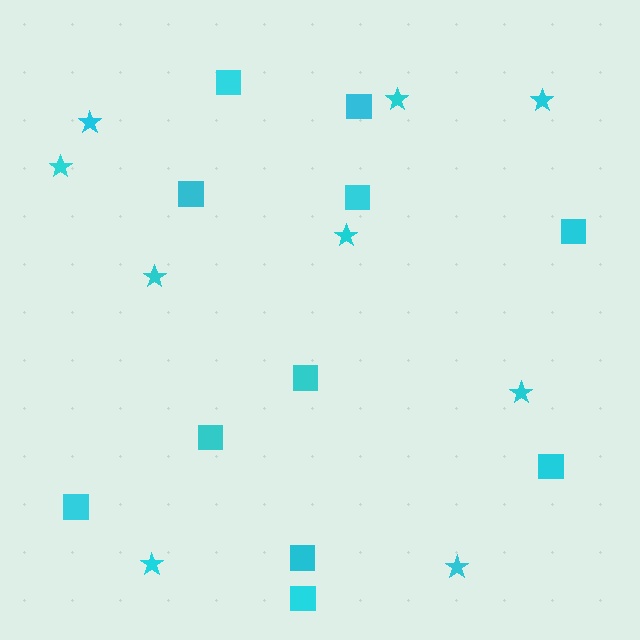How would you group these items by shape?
There are 2 groups: one group of stars (9) and one group of squares (11).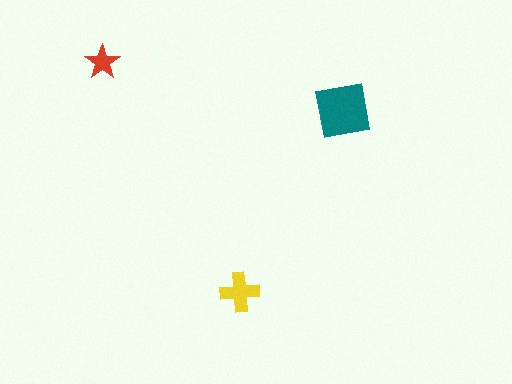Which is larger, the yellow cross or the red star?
The yellow cross.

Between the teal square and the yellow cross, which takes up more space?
The teal square.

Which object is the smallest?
The red star.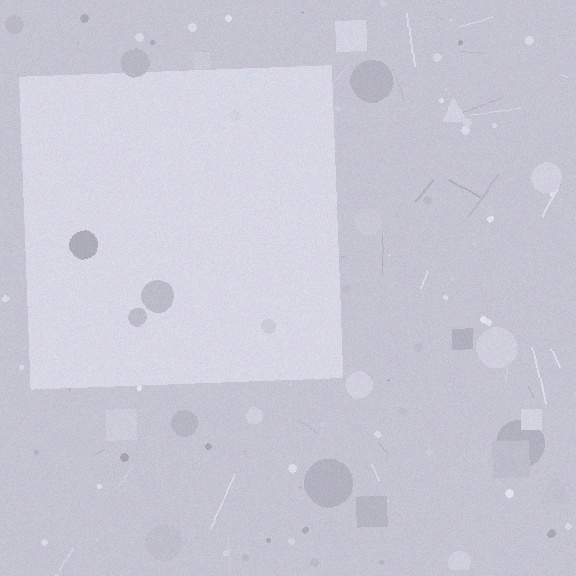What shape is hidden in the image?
A square is hidden in the image.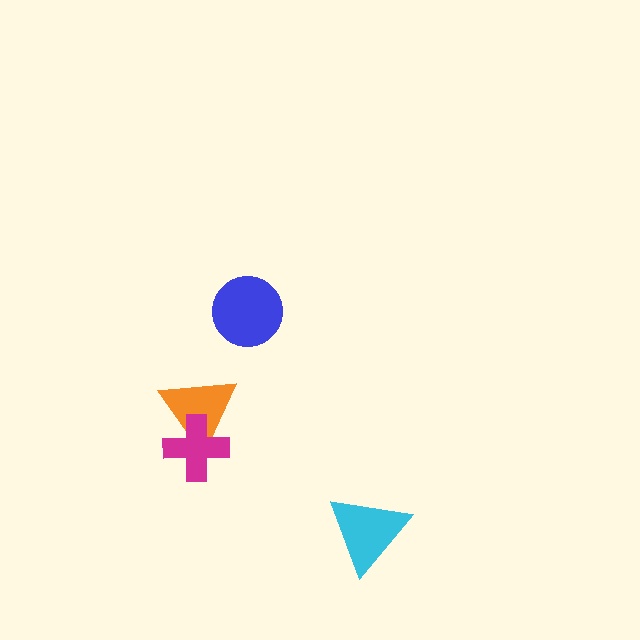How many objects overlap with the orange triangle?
1 object overlaps with the orange triangle.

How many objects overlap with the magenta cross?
1 object overlaps with the magenta cross.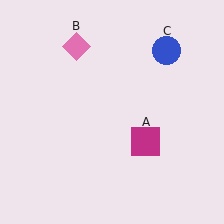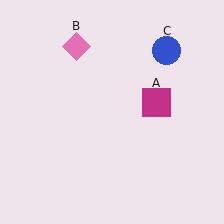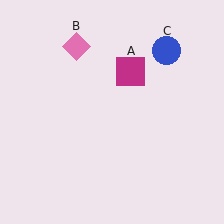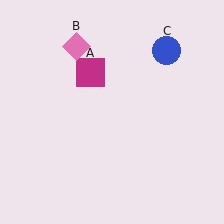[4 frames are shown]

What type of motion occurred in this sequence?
The magenta square (object A) rotated counterclockwise around the center of the scene.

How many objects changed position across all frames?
1 object changed position: magenta square (object A).